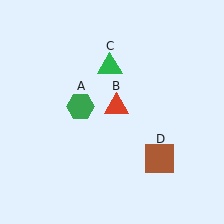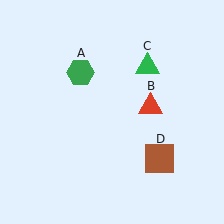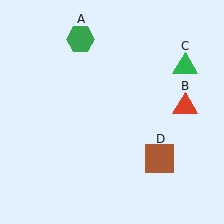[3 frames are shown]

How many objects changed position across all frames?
3 objects changed position: green hexagon (object A), red triangle (object B), green triangle (object C).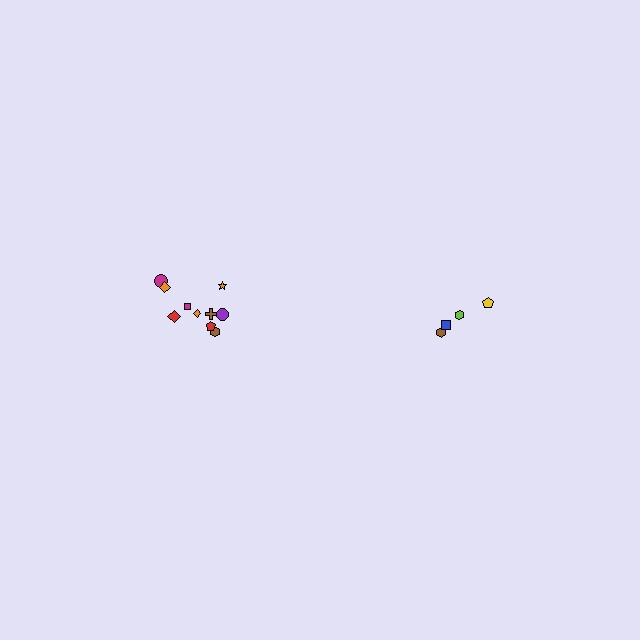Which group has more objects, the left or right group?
The left group.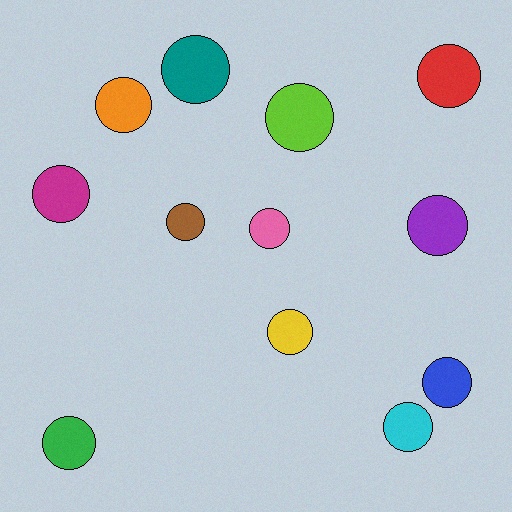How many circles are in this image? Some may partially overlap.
There are 12 circles.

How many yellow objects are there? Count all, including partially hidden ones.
There is 1 yellow object.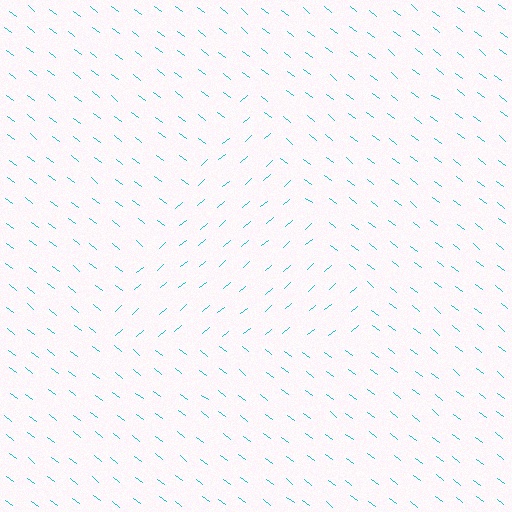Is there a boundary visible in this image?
Yes, there is a texture boundary formed by a change in line orientation.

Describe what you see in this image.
The image is filled with small cyan line segments. A triangle region in the image has lines oriented differently from the surrounding lines, creating a visible texture boundary.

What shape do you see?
I see a triangle.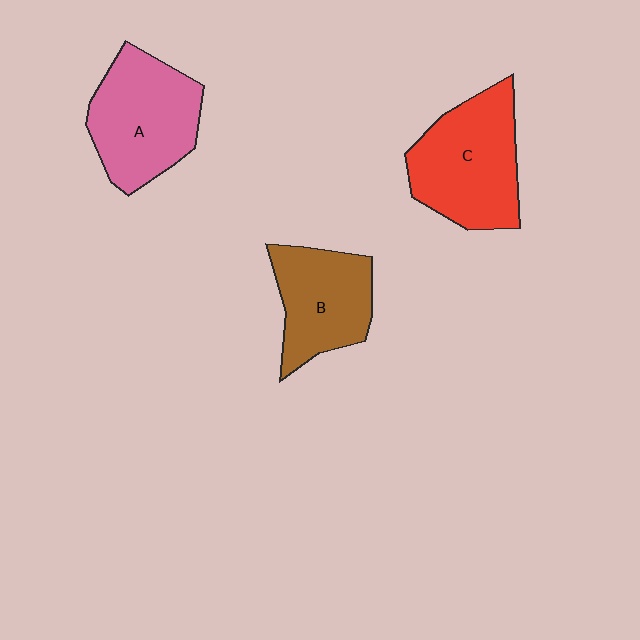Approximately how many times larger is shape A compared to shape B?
Approximately 1.2 times.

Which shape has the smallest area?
Shape B (brown).